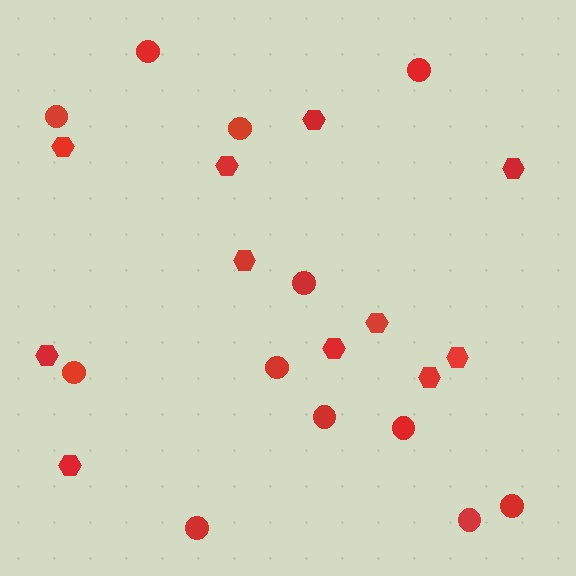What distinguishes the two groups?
There are 2 groups: one group of circles (12) and one group of hexagons (11).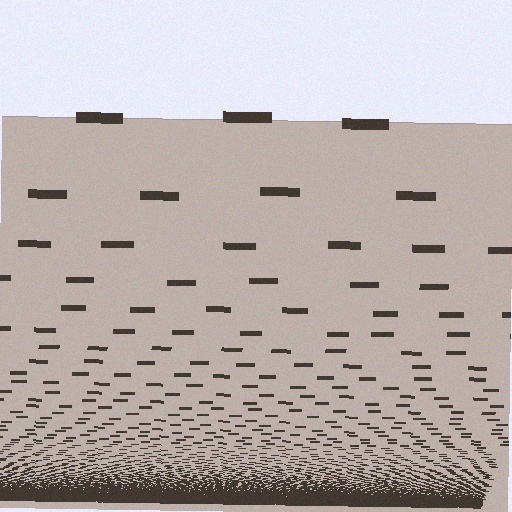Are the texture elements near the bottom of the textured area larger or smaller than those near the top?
Smaller. The gradient is inverted — elements near the bottom are smaller and denser.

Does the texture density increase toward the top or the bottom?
Density increases toward the bottom.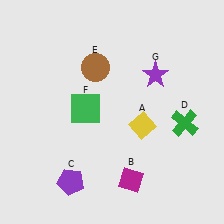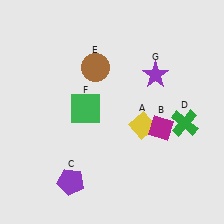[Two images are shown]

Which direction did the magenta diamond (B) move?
The magenta diamond (B) moved up.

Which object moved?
The magenta diamond (B) moved up.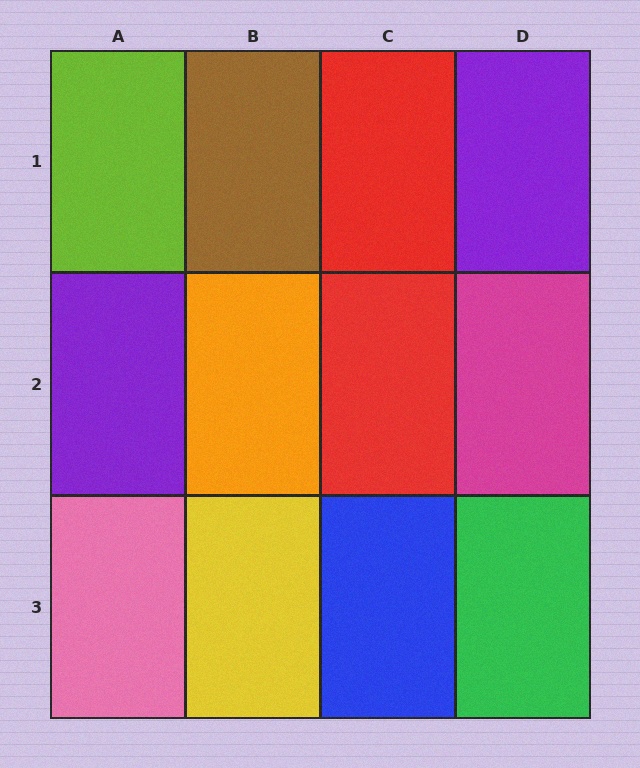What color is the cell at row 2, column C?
Red.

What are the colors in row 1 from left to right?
Lime, brown, red, purple.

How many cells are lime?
1 cell is lime.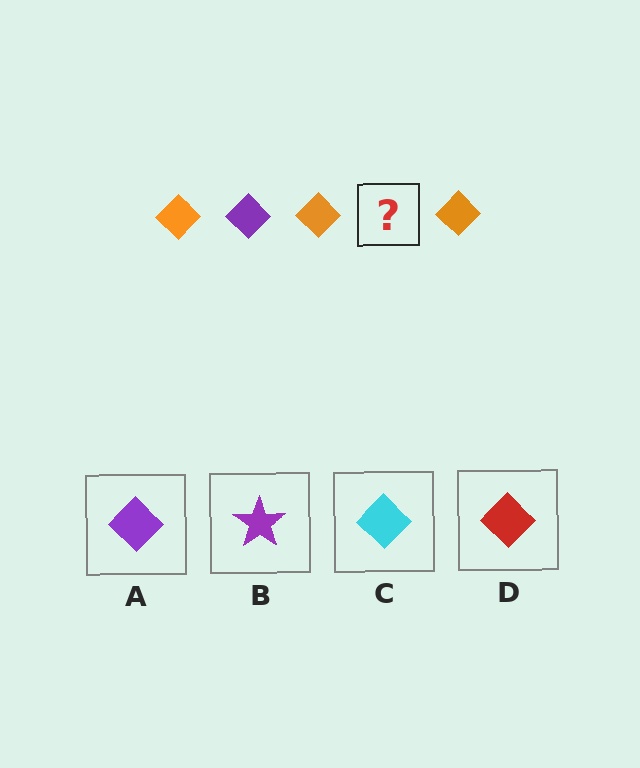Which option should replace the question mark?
Option A.